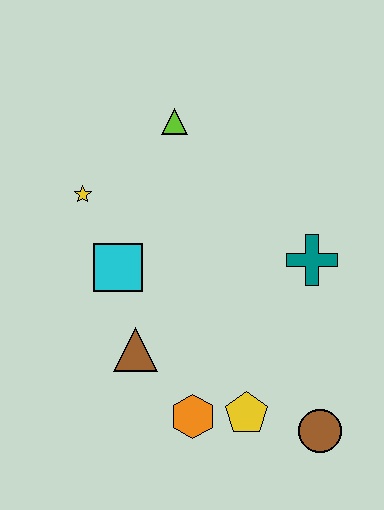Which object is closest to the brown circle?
The yellow pentagon is closest to the brown circle.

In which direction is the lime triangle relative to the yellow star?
The lime triangle is to the right of the yellow star.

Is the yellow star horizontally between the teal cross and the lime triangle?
No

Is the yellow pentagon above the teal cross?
No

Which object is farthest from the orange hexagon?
The lime triangle is farthest from the orange hexagon.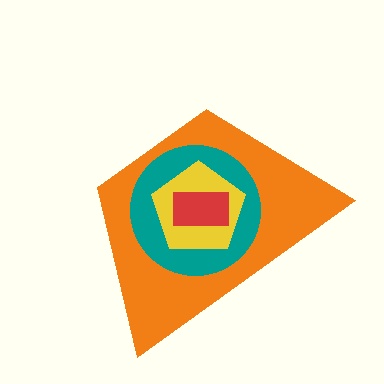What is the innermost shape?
The red rectangle.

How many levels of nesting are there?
4.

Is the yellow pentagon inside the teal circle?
Yes.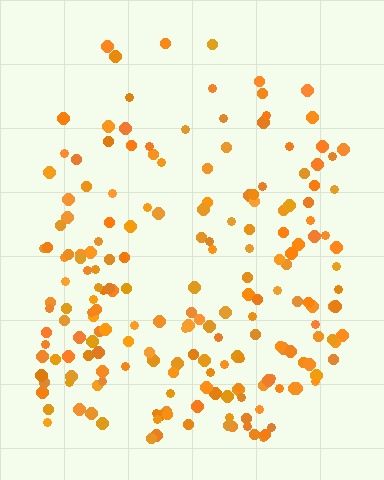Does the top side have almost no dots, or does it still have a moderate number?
Still a moderate number, just noticeably fewer than the bottom.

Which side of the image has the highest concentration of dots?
The bottom.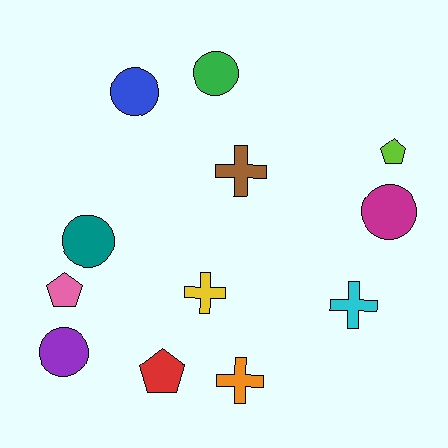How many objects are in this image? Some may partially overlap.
There are 12 objects.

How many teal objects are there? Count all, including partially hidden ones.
There is 1 teal object.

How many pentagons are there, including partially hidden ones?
There are 3 pentagons.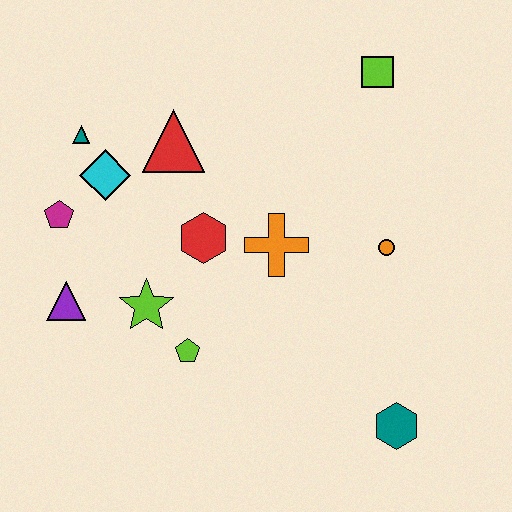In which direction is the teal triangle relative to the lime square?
The teal triangle is to the left of the lime square.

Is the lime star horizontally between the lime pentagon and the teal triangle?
Yes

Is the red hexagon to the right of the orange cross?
No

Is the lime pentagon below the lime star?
Yes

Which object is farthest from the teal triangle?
The teal hexagon is farthest from the teal triangle.